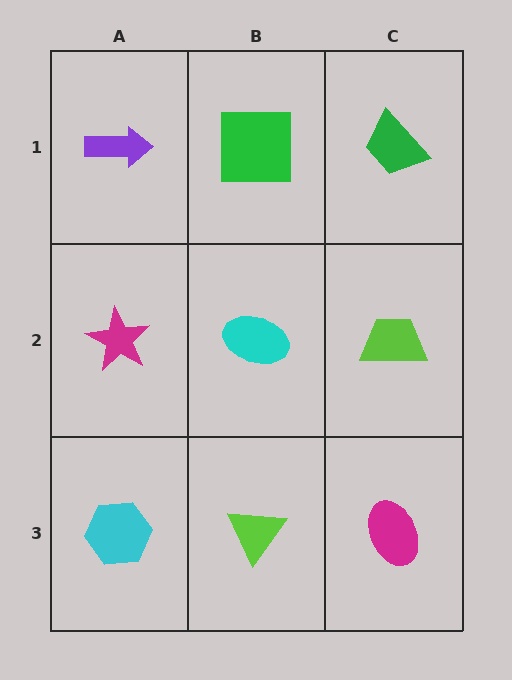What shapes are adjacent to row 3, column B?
A cyan ellipse (row 2, column B), a cyan hexagon (row 3, column A), a magenta ellipse (row 3, column C).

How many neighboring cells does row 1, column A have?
2.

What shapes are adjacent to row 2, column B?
A green square (row 1, column B), a lime triangle (row 3, column B), a magenta star (row 2, column A), a lime trapezoid (row 2, column C).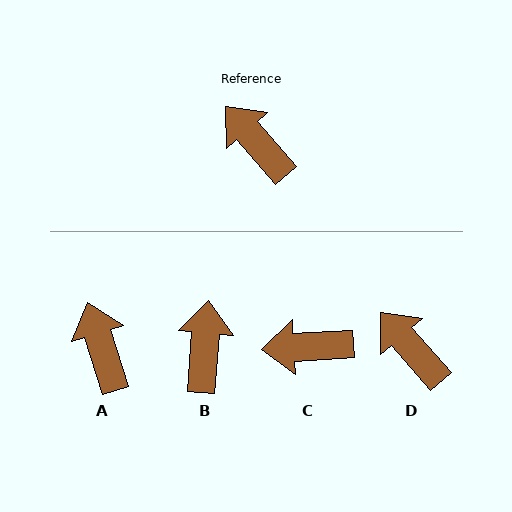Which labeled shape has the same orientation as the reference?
D.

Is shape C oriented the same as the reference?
No, it is off by about 52 degrees.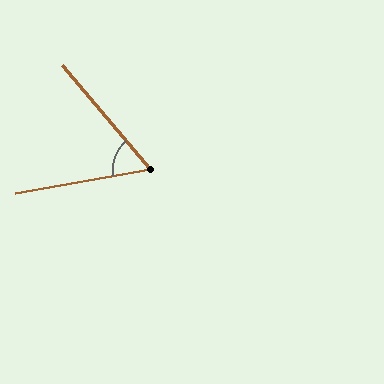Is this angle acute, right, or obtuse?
It is acute.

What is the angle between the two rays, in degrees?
Approximately 60 degrees.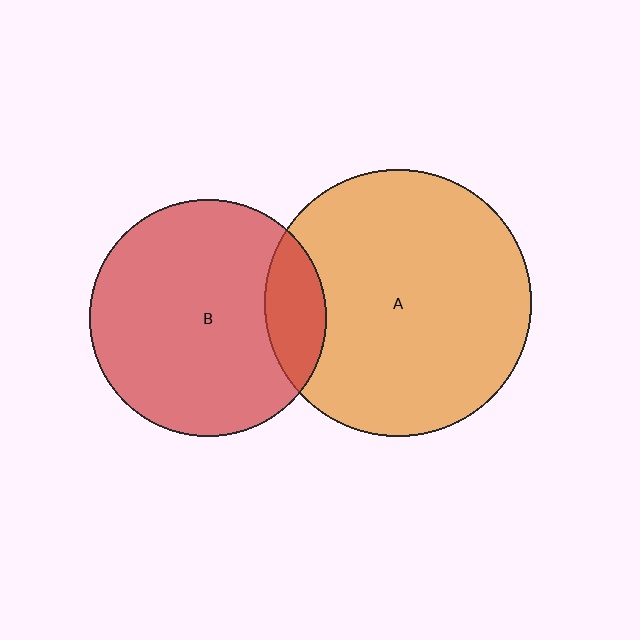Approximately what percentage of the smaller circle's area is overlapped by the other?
Approximately 15%.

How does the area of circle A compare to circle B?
Approximately 1.3 times.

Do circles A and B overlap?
Yes.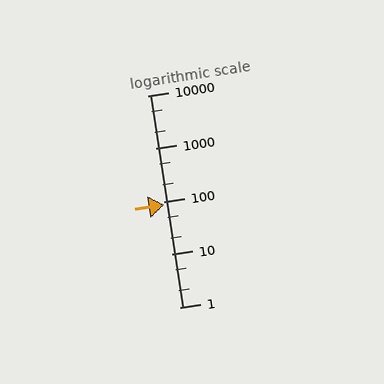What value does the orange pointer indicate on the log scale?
The pointer indicates approximately 85.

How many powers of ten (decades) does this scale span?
The scale spans 4 decades, from 1 to 10000.